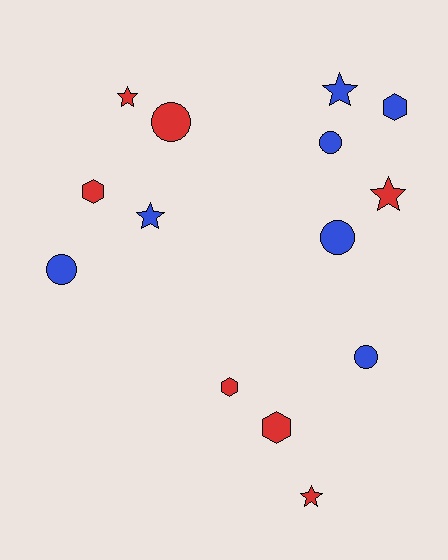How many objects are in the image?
There are 14 objects.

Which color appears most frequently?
Blue, with 7 objects.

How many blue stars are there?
There are 2 blue stars.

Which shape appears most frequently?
Star, with 5 objects.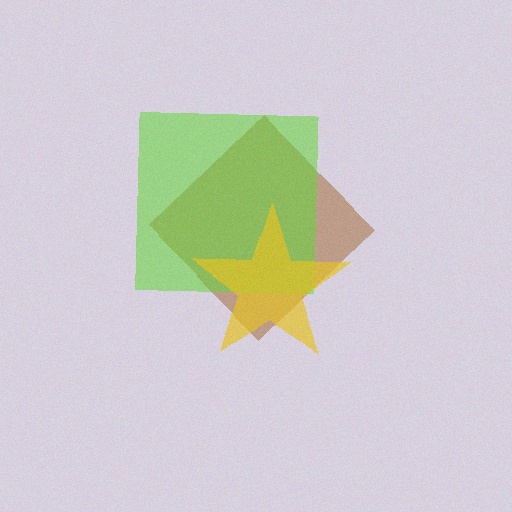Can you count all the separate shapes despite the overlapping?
Yes, there are 3 separate shapes.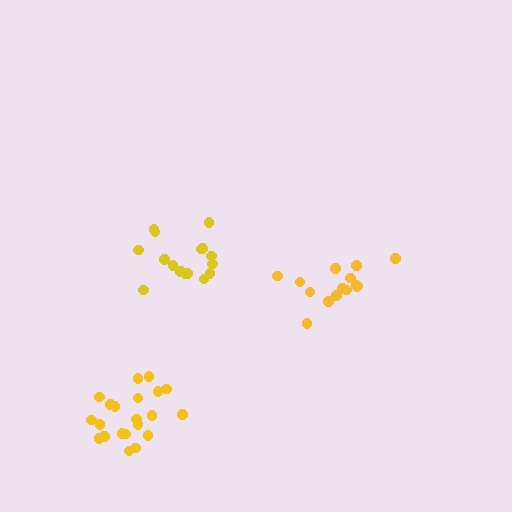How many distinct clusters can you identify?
There are 3 distinct clusters.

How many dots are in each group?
Group 1: 15 dots, Group 2: 21 dots, Group 3: 16 dots (52 total).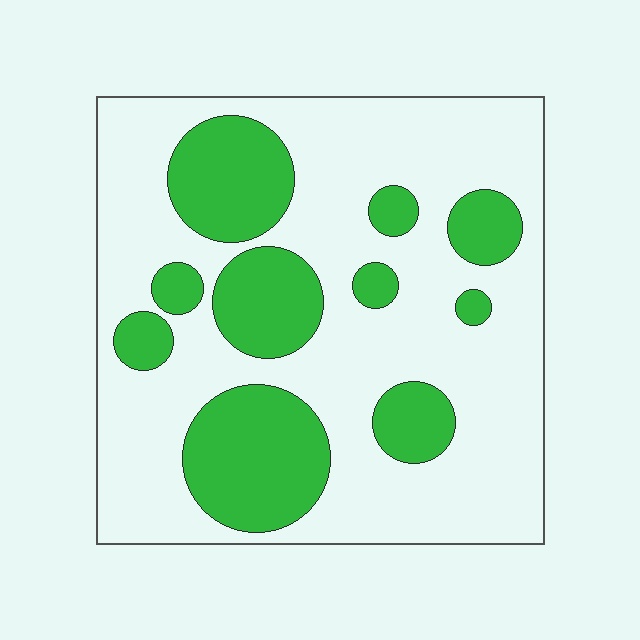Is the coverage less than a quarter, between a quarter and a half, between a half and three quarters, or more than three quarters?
Between a quarter and a half.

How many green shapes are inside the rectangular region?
10.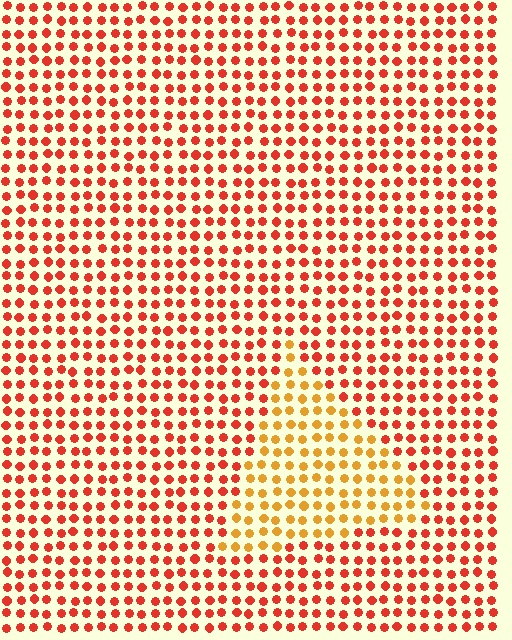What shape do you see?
I see a triangle.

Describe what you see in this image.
The image is filled with small red elements in a uniform arrangement. A triangle-shaped region is visible where the elements are tinted to a slightly different hue, forming a subtle color boundary.